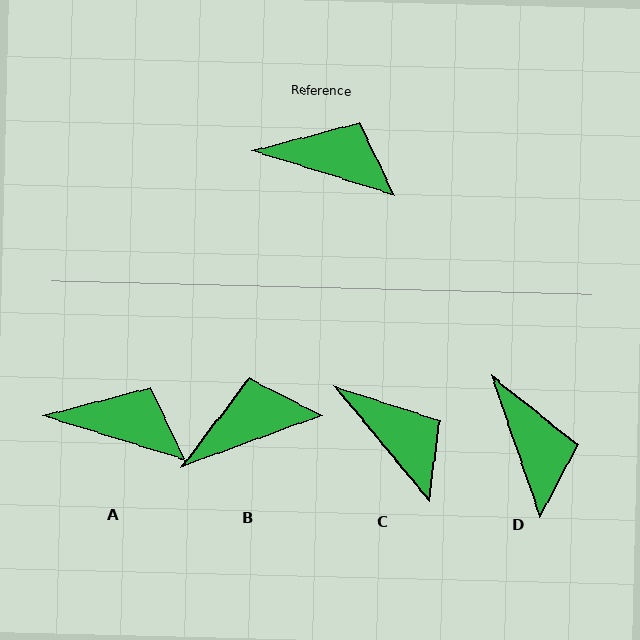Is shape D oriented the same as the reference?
No, it is off by about 54 degrees.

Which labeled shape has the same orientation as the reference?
A.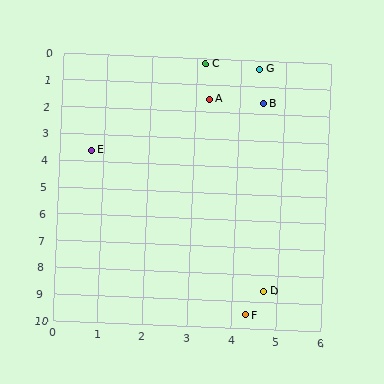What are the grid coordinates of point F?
Point F is at approximately (4.3, 9.5).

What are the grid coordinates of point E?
Point E is at approximately (0.7, 3.6).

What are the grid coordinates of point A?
Point A is at approximately (3.3, 1.5).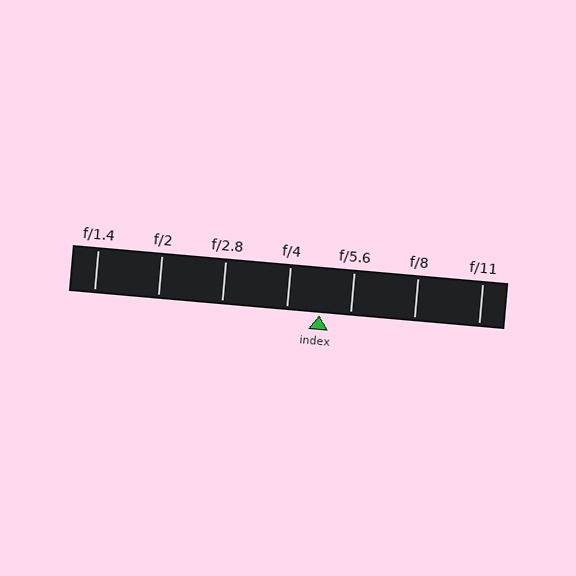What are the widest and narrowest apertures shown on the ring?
The widest aperture shown is f/1.4 and the narrowest is f/11.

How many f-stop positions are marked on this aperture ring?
There are 7 f-stop positions marked.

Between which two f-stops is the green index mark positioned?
The index mark is between f/4 and f/5.6.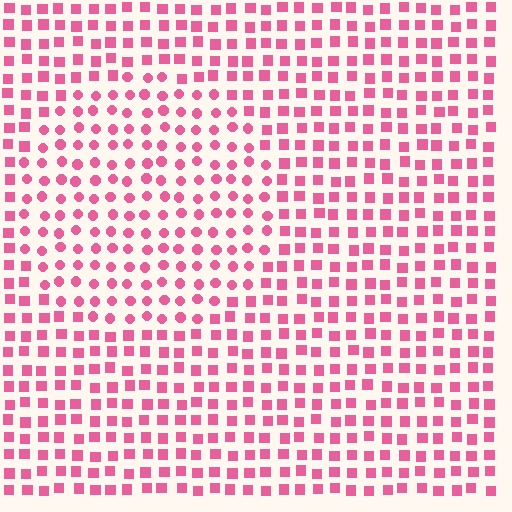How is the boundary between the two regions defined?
The boundary is defined by a change in element shape: circles inside vs. squares outside. All elements share the same color and spacing.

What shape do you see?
I see a circle.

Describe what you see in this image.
The image is filled with small pink elements arranged in a uniform grid. A circle-shaped region contains circles, while the surrounding area contains squares. The boundary is defined purely by the change in element shape.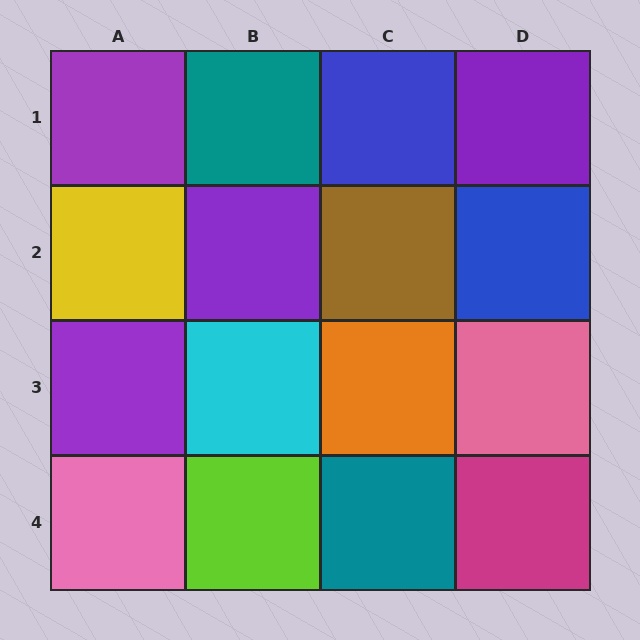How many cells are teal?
2 cells are teal.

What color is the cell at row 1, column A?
Purple.